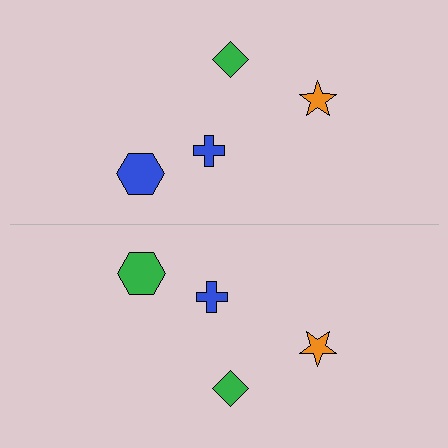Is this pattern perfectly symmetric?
No, the pattern is not perfectly symmetric. The green hexagon on the bottom side breaks the symmetry — its mirror counterpart is blue.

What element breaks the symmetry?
The green hexagon on the bottom side breaks the symmetry — its mirror counterpart is blue.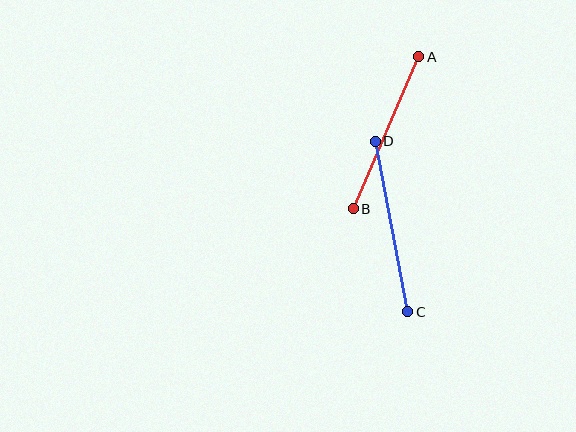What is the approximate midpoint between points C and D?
The midpoint is at approximately (391, 227) pixels.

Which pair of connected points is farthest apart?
Points C and D are farthest apart.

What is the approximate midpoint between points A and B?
The midpoint is at approximately (386, 133) pixels.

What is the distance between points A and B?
The distance is approximately 166 pixels.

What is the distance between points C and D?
The distance is approximately 174 pixels.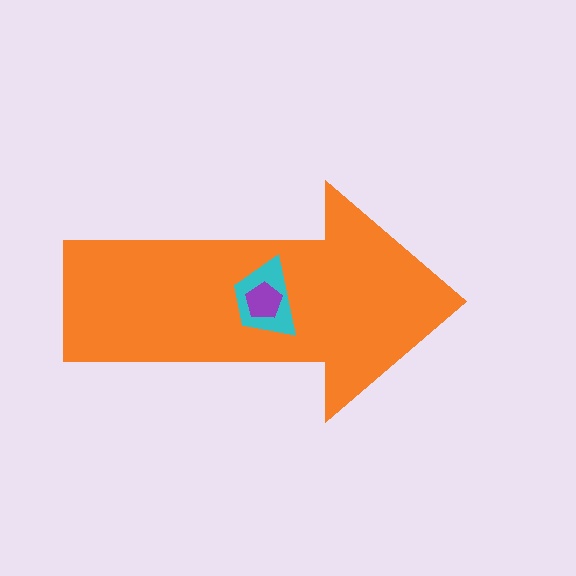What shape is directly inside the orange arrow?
The cyan trapezoid.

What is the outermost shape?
The orange arrow.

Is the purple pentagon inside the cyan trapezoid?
Yes.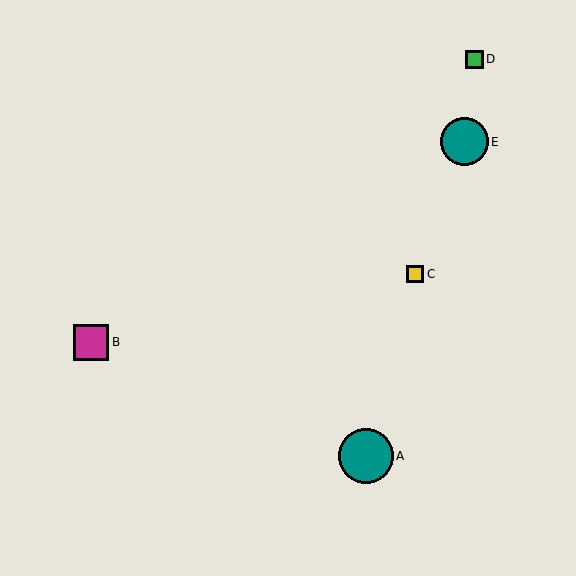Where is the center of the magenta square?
The center of the magenta square is at (91, 342).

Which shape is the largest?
The teal circle (labeled A) is the largest.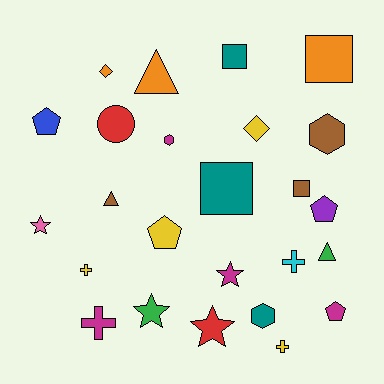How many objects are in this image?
There are 25 objects.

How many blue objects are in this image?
There is 1 blue object.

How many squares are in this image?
There are 4 squares.